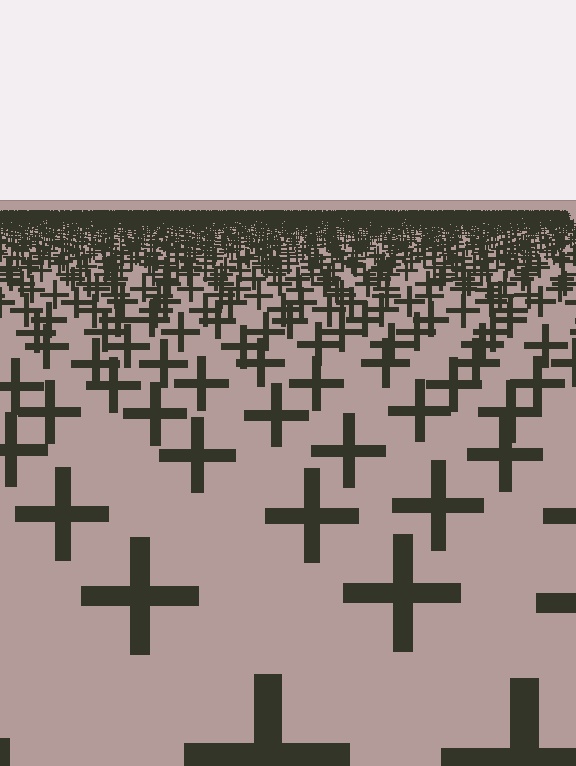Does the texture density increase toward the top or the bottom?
Density increases toward the top.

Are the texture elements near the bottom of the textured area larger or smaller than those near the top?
Larger. Near the bottom, elements are closer to the viewer and appear at a bigger on-screen size.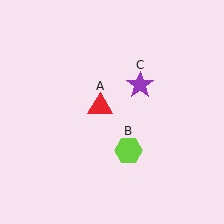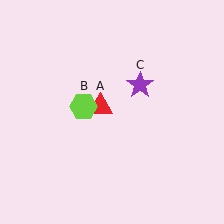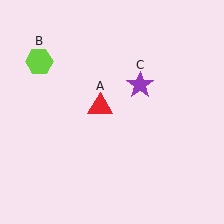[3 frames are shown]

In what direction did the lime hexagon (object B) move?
The lime hexagon (object B) moved up and to the left.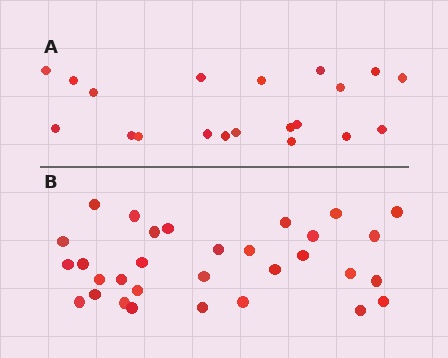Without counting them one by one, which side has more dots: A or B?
Region B (the bottom region) has more dots.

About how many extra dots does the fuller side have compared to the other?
Region B has roughly 12 or so more dots than region A.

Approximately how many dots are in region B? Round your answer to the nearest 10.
About 30 dots. (The exact count is 31, which rounds to 30.)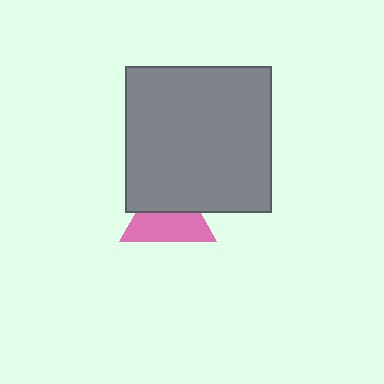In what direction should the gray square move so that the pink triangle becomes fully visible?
The gray square should move up. That is the shortest direction to clear the overlap and leave the pink triangle fully visible.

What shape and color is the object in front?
The object in front is a gray square.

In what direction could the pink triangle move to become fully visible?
The pink triangle could move down. That would shift it out from behind the gray square entirely.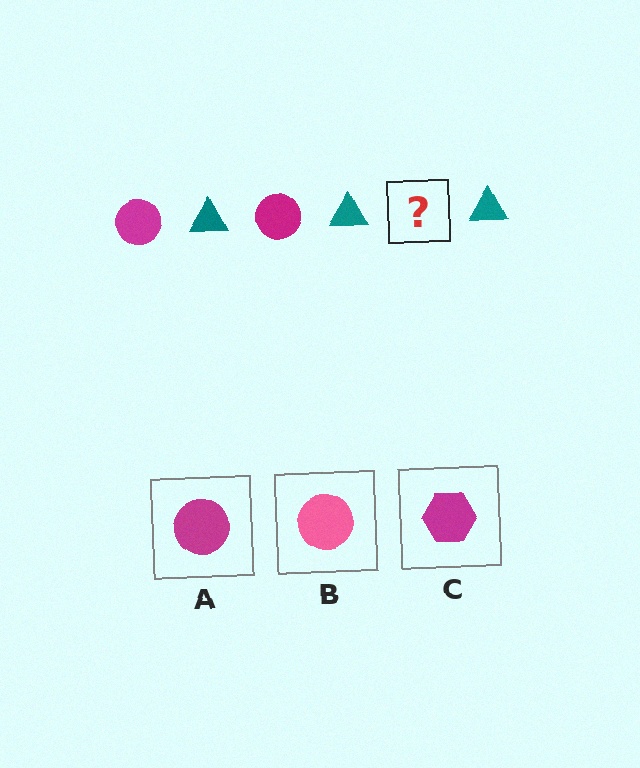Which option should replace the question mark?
Option A.